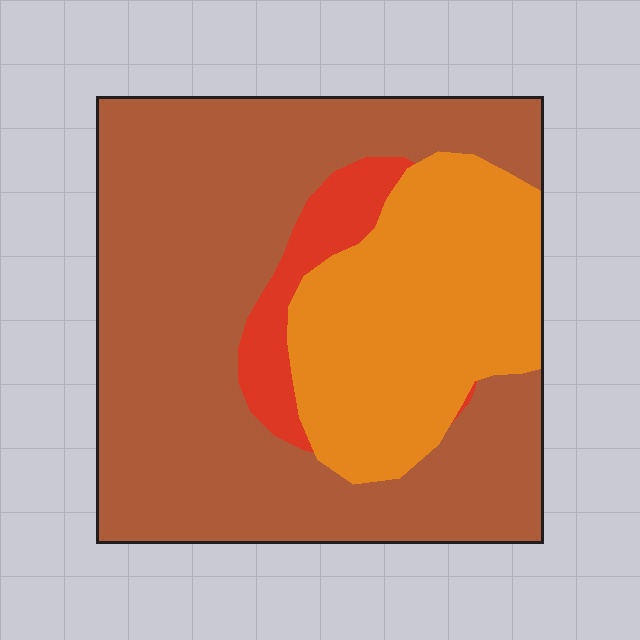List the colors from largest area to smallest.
From largest to smallest: brown, orange, red.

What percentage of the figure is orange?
Orange takes up about one third (1/3) of the figure.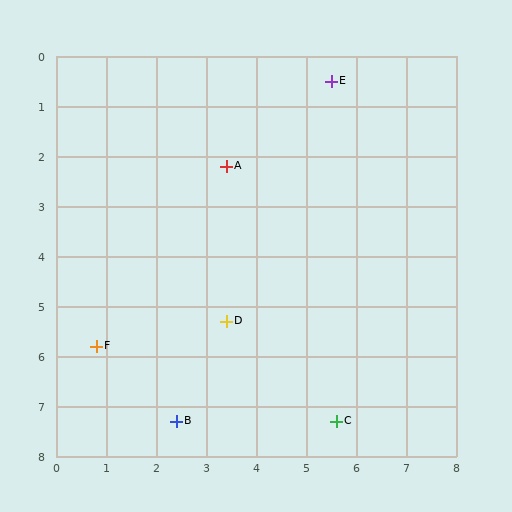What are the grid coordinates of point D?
Point D is at approximately (3.4, 5.3).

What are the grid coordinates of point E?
Point E is at approximately (5.5, 0.5).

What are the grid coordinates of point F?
Point F is at approximately (0.8, 5.8).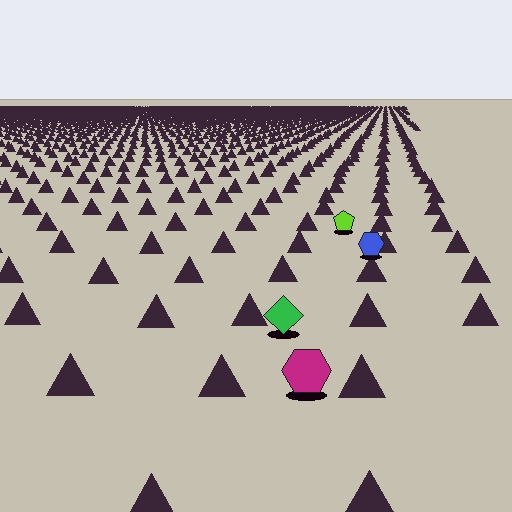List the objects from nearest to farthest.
From nearest to farthest: the magenta hexagon, the green diamond, the blue hexagon, the lime pentagon.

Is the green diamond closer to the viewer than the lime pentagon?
Yes. The green diamond is closer — you can tell from the texture gradient: the ground texture is coarser near it.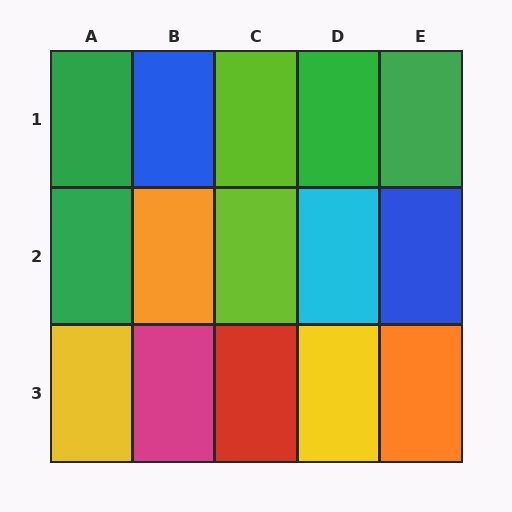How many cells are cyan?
1 cell is cyan.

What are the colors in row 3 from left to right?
Yellow, magenta, red, yellow, orange.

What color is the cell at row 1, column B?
Blue.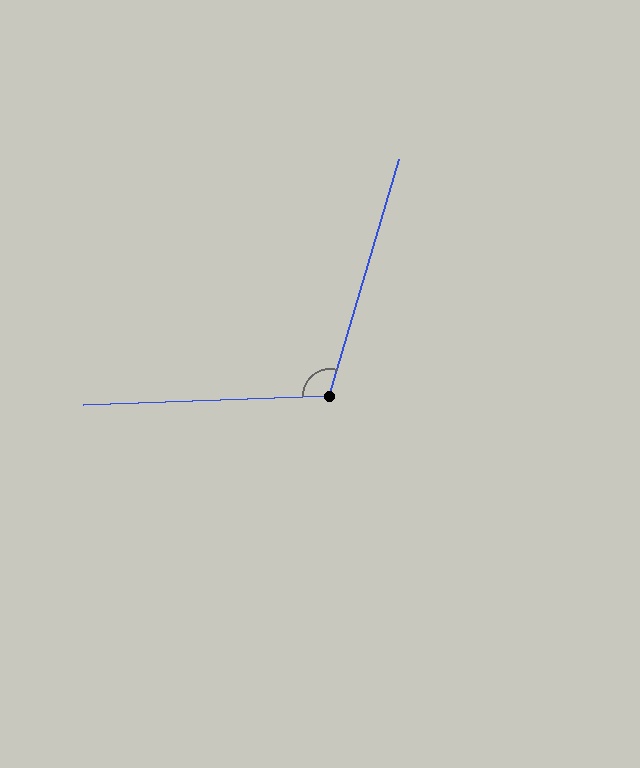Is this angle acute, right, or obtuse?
It is obtuse.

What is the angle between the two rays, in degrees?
Approximately 109 degrees.